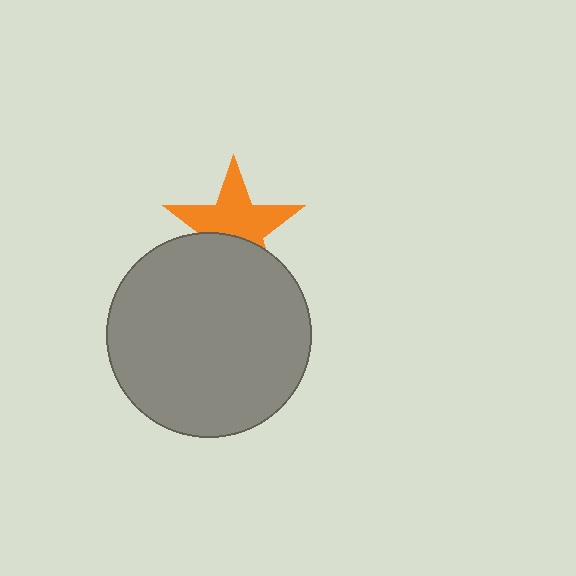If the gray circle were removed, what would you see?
You would see the complete orange star.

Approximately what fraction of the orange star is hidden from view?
Roughly 38% of the orange star is hidden behind the gray circle.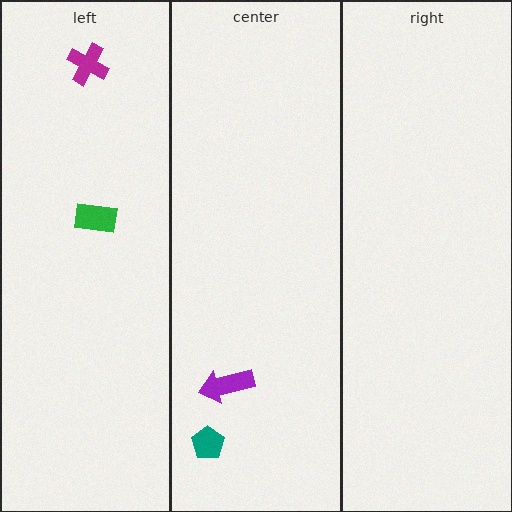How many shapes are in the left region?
2.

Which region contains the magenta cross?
The left region.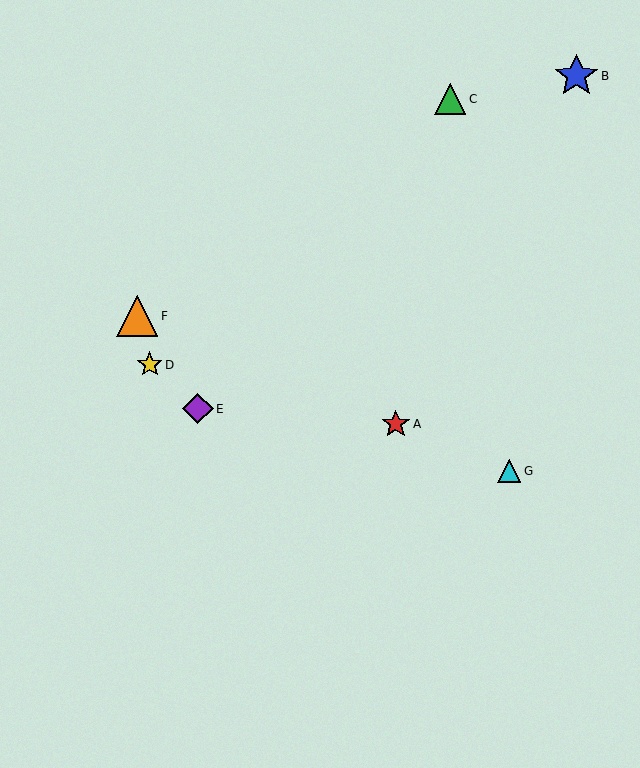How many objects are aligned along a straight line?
3 objects (A, F, G) are aligned along a straight line.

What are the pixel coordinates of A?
Object A is at (396, 424).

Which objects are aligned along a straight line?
Objects A, F, G are aligned along a straight line.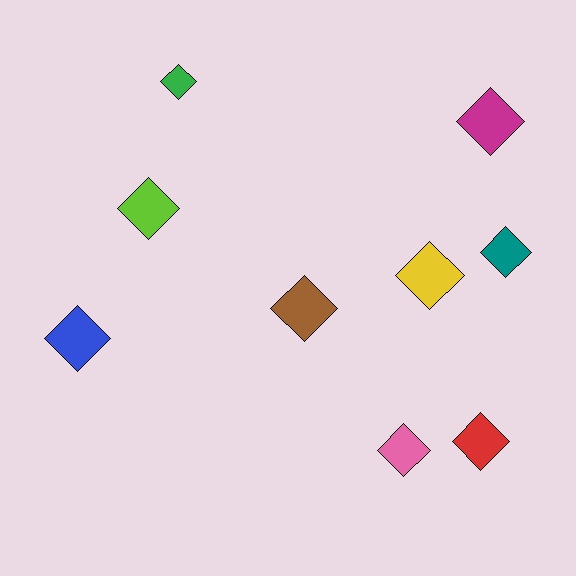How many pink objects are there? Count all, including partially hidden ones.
There is 1 pink object.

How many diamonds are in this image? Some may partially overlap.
There are 9 diamonds.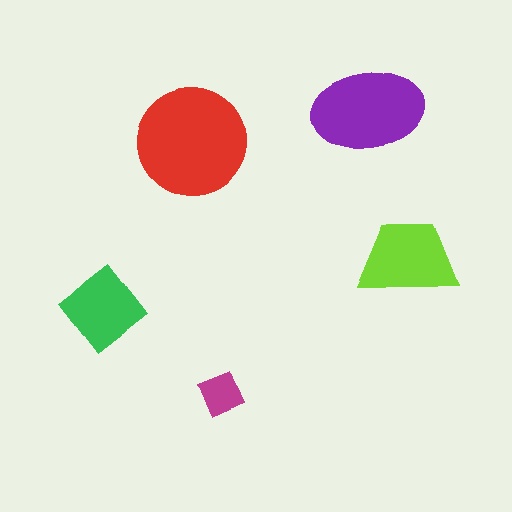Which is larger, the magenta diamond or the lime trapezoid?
The lime trapezoid.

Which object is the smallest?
The magenta diamond.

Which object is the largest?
The red circle.